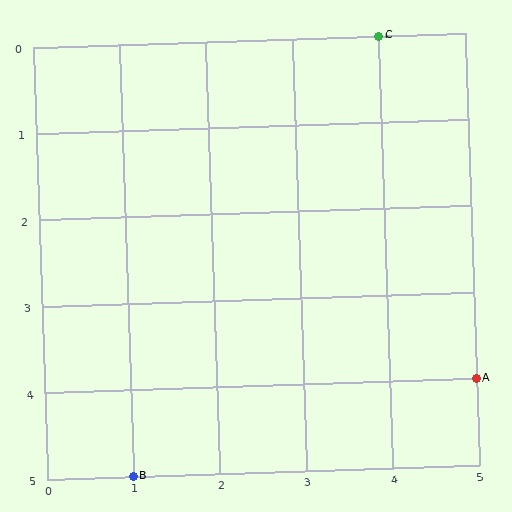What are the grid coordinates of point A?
Point A is at grid coordinates (5, 4).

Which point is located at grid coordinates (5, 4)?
Point A is at (5, 4).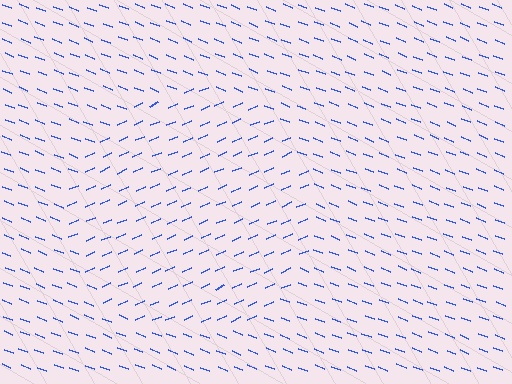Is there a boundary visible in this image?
Yes, there is a texture boundary formed by a change in line orientation.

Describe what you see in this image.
The image is filled with small blue line segments. A circle region in the image has lines oriented differently from the surrounding lines, creating a visible texture boundary.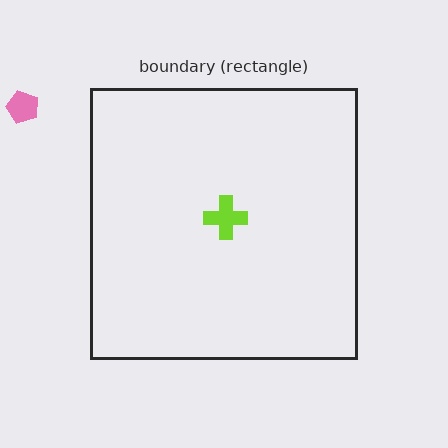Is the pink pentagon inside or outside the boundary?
Outside.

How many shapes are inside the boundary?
1 inside, 1 outside.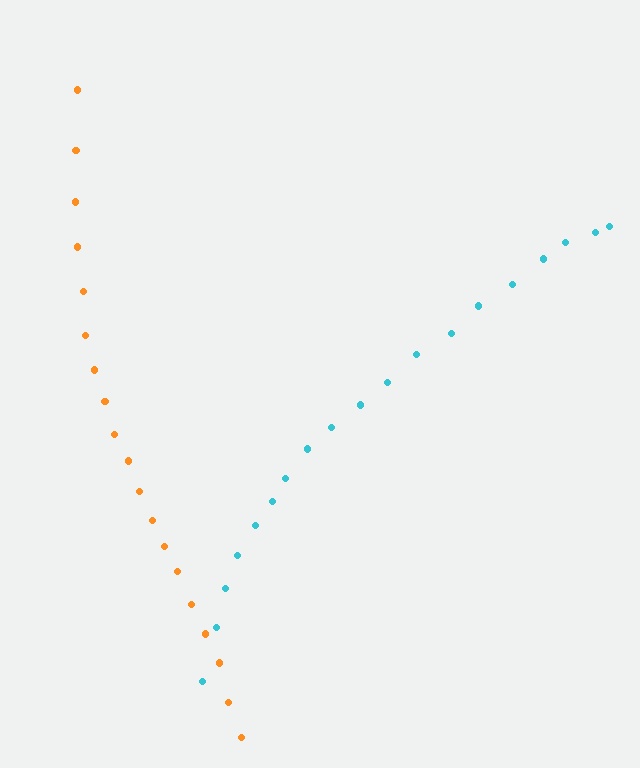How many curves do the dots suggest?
There are 2 distinct paths.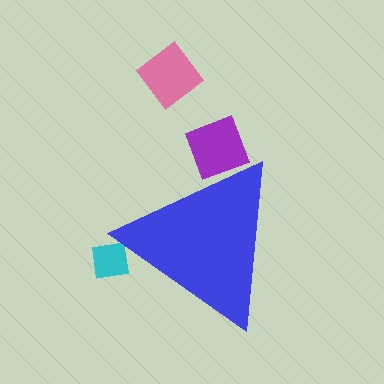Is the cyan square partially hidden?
Yes, the cyan square is partially hidden behind the blue triangle.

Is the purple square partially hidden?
Yes, the purple square is partially hidden behind the blue triangle.